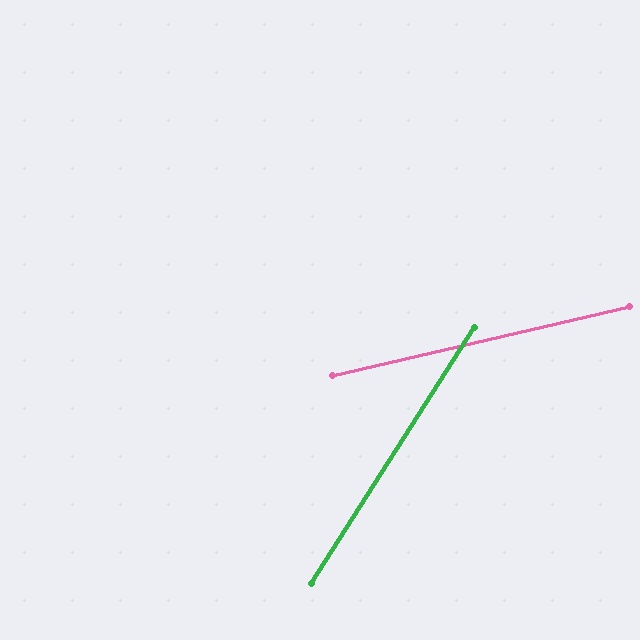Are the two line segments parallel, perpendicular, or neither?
Neither parallel nor perpendicular — they differ by about 44°.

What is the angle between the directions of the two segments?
Approximately 44 degrees.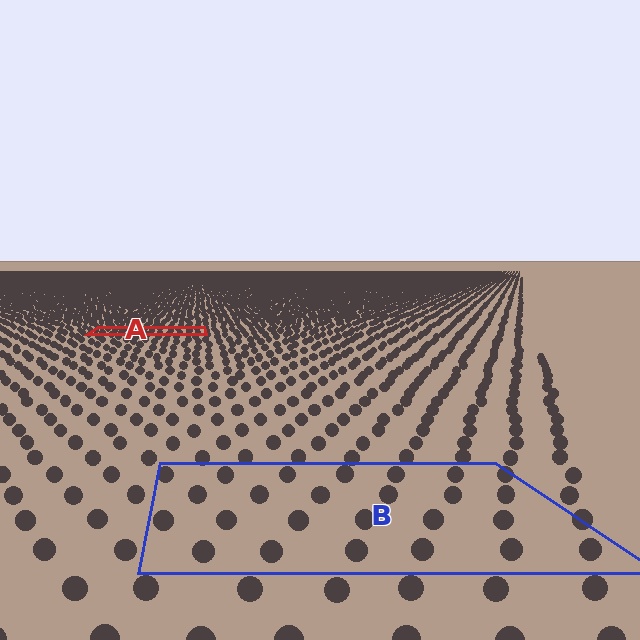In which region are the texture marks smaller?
The texture marks are smaller in region A, because it is farther away.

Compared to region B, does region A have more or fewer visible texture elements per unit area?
Region A has more texture elements per unit area — they are packed more densely because it is farther away.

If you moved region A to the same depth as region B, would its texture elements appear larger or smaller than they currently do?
They would appear larger. At a closer depth, the same texture elements are projected at a bigger on-screen size.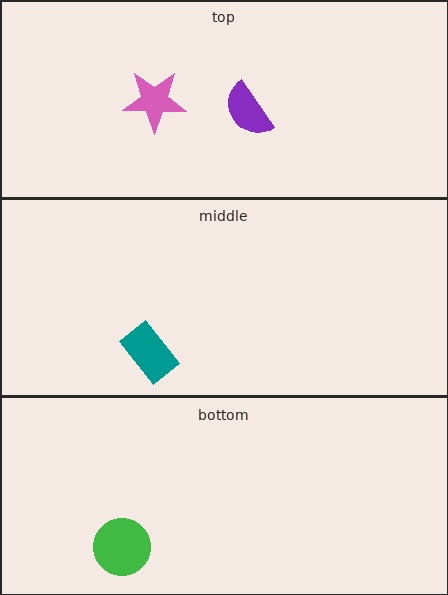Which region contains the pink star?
The top region.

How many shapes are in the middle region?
1.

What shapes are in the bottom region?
The green circle.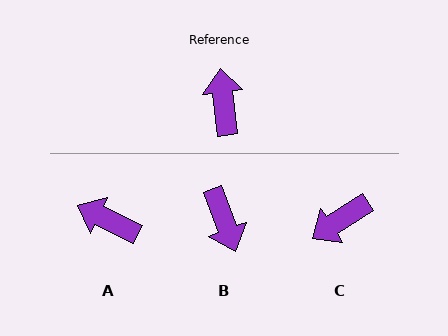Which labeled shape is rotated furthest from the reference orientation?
B, about 166 degrees away.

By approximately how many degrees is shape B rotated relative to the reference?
Approximately 166 degrees clockwise.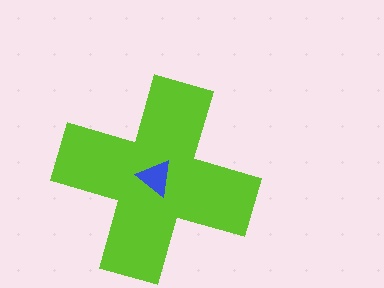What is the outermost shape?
The lime cross.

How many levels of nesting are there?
2.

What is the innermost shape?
The blue triangle.